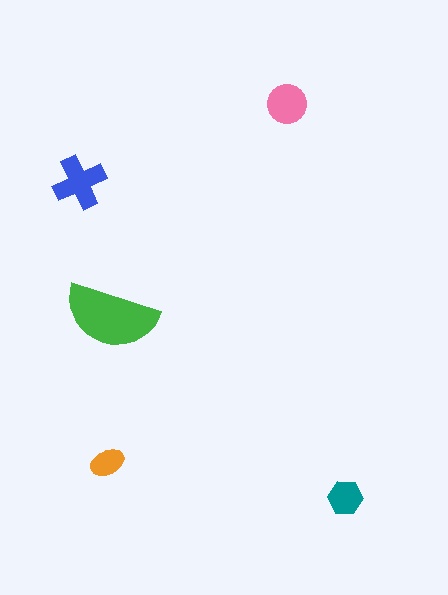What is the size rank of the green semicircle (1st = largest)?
1st.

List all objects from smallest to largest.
The orange ellipse, the teal hexagon, the pink circle, the blue cross, the green semicircle.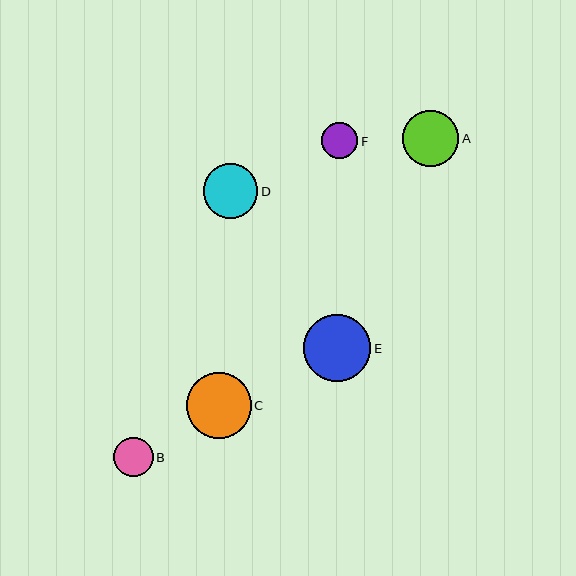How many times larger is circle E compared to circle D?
Circle E is approximately 1.2 times the size of circle D.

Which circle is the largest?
Circle E is the largest with a size of approximately 67 pixels.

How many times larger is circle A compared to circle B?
Circle A is approximately 1.4 times the size of circle B.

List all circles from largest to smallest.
From largest to smallest: E, C, A, D, B, F.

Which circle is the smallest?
Circle F is the smallest with a size of approximately 36 pixels.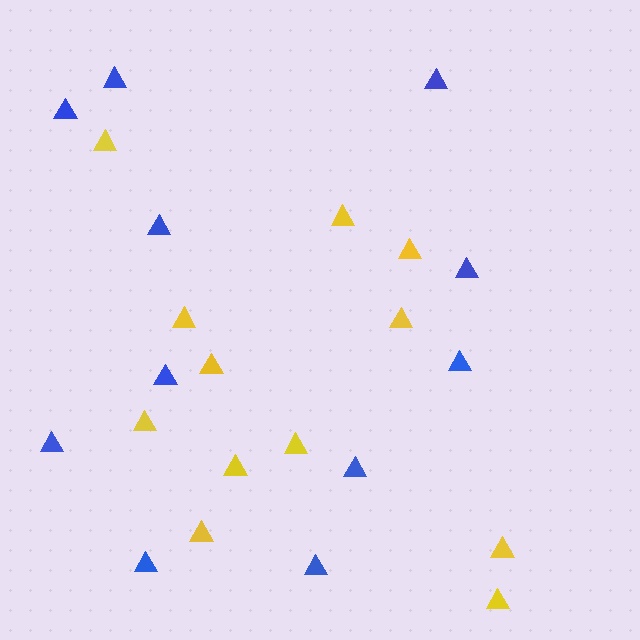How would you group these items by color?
There are 2 groups: one group of yellow triangles (12) and one group of blue triangles (11).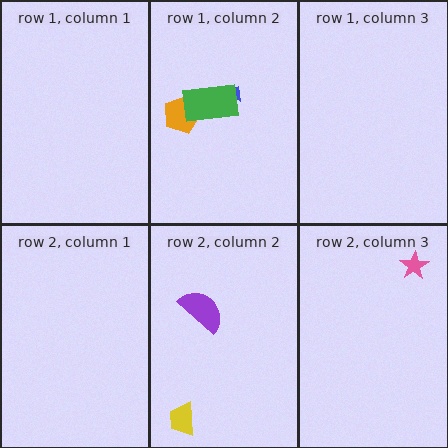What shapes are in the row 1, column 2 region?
The blue arrow, the orange pentagon, the green rectangle.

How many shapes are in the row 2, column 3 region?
1.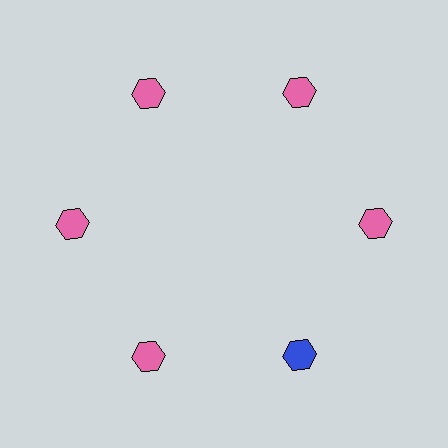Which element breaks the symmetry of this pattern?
The blue hexagon at roughly the 5 o'clock position breaks the symmetry. All other shapes are pink hexagons.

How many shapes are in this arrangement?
There are 6 shapes arranged in a ring pattern.